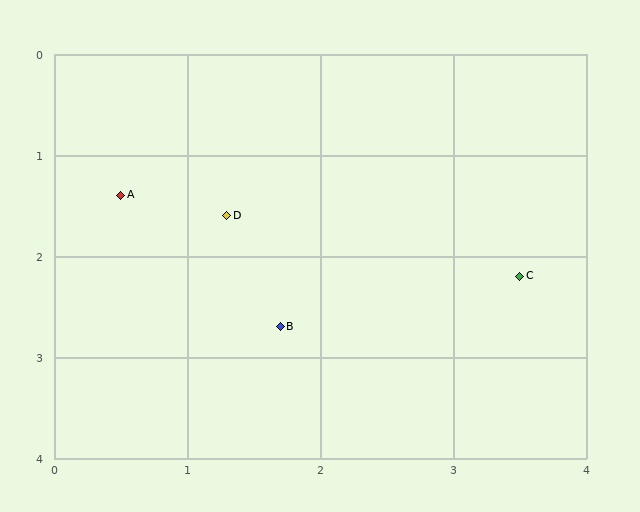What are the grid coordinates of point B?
Point B is at approximately (1.7, 2.7).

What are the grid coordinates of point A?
Point A is at approximately (0.5, 1.4).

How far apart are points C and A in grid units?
Points C and A are about 3.1 grid units apart.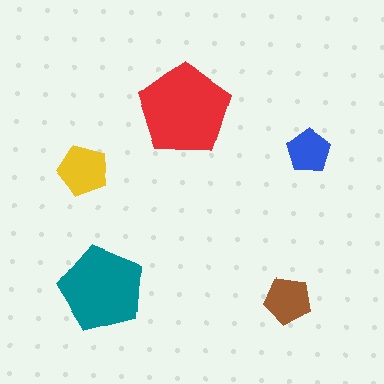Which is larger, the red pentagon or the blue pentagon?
The red one.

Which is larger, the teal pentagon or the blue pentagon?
The teal one.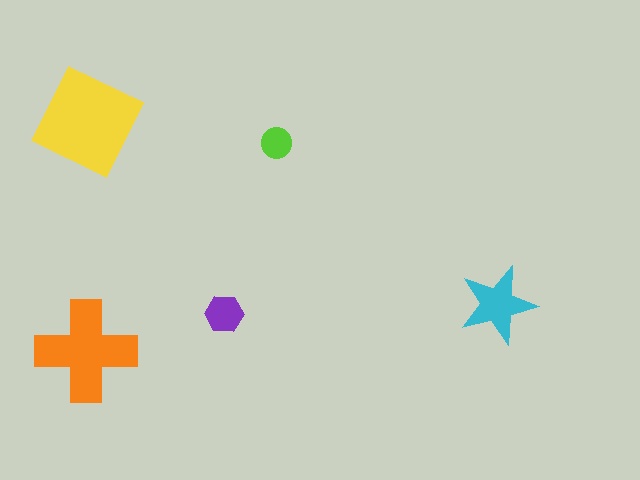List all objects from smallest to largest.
The lime circle, the purple hexagon, the cyan star, the orange cross, the yellow diamond.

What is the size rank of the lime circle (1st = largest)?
5th.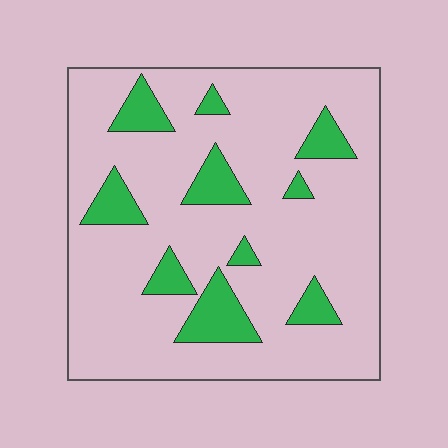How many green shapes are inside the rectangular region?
10.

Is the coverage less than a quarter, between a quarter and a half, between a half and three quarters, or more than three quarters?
Less than a quarter.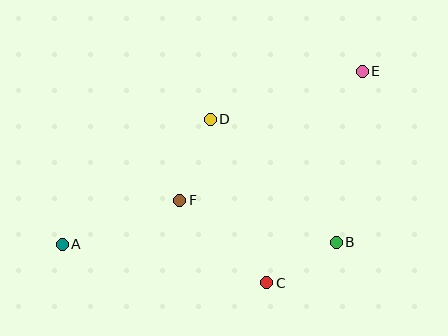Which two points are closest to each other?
Points B and C are closest to each other.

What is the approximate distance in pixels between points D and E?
The distance between D and E is approximately 159 pixels.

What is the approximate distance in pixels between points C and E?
The distance between C and E is approximately 232 pixels.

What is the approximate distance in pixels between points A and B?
The distance between A and B is approximately 274 pixels.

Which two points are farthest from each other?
Points A and E are farthest from each other.